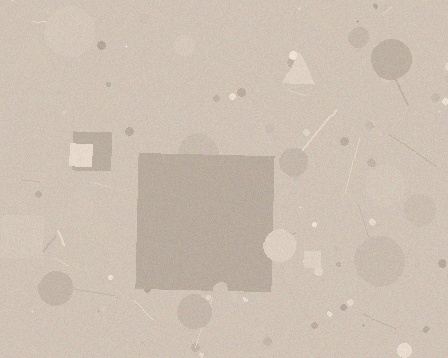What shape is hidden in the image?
A square is hidden in the image.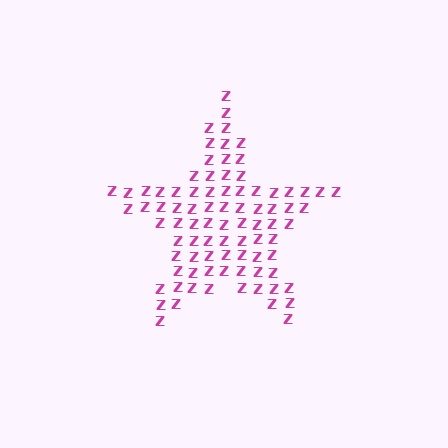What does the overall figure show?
The overall figure shows a star.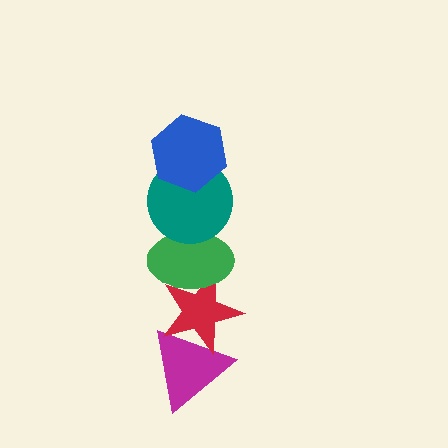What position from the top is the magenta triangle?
The magenta triangle is 5th from the top.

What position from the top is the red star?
The red star is 4th from the top.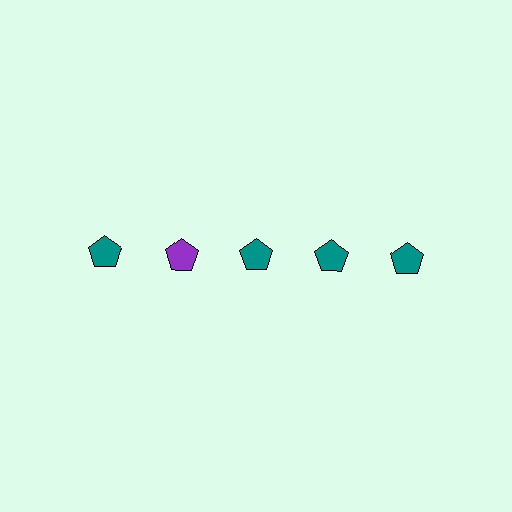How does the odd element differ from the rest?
It has a different color: purple instead of teal.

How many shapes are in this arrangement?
There are 5 shapes arranged in a grid pattern.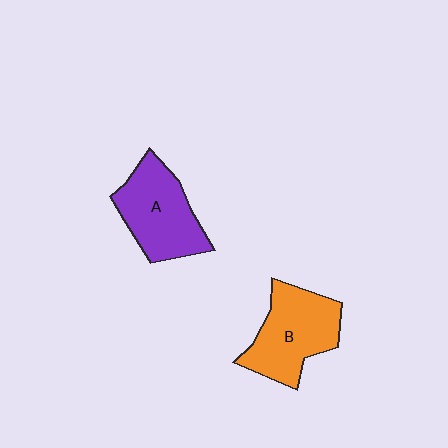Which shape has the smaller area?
Shape A (purple).